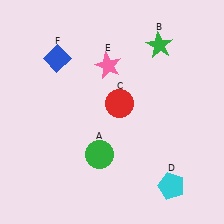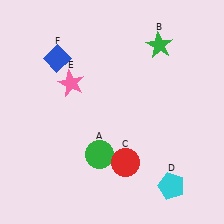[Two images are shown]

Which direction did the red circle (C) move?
The red circle (C) moved down.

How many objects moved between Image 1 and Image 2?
2 objects moved between the two images.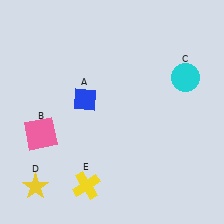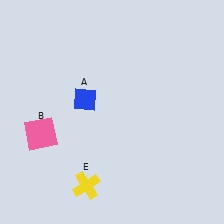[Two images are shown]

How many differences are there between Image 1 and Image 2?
There are 2 differences between the two images.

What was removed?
The cyan circle (C), the yellow star (D) were removed in Image 2.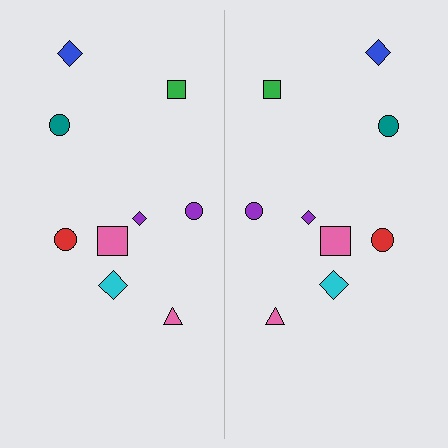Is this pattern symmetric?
Yes, this pattern has bilateral (reflection) symmetry.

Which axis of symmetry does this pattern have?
The pattern has a vertical axis of symmetry running through the center of the image.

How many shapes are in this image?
There are 18 shapes in this image.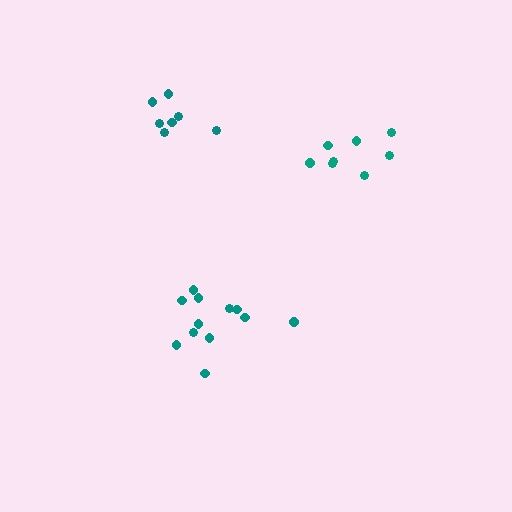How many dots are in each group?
Group 1: 7 dots, Group 2: 8 dots, Group 3: 12 dots (27 total).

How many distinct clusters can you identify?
There are 3 distinct clusters.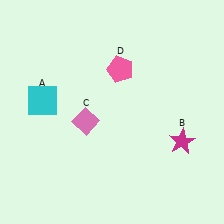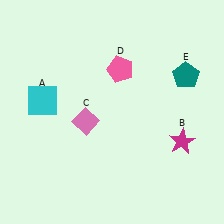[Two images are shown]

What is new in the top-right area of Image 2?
A teal pentagon (E) was added in the top-right area of Image 2.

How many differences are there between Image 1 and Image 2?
There is 1 difference between the two images.